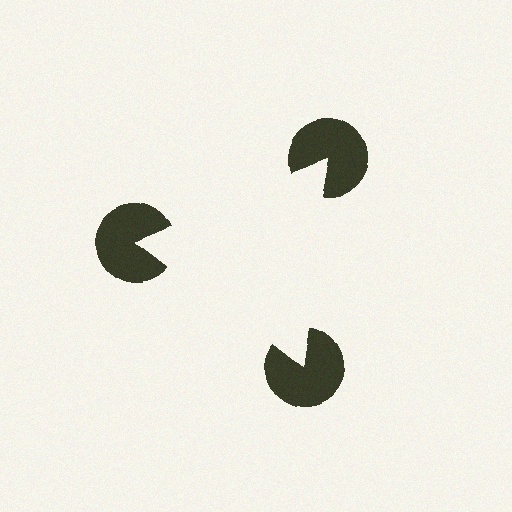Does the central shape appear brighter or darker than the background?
It typically appears slightly brighter than the background, even though no actual brightness change is drawn.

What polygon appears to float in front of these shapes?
An illusory triangle — its edges are inferred from the aligned wedge cuts in the pac-man discs, not physically drawn.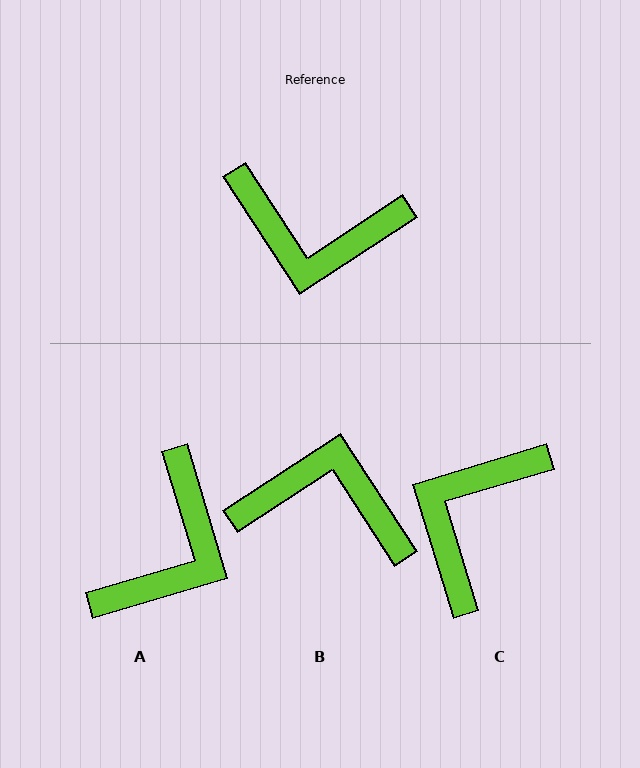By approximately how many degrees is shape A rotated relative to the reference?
Approximately 73 degrees counter-clockwise.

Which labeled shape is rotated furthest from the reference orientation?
B, about 180 degrees away.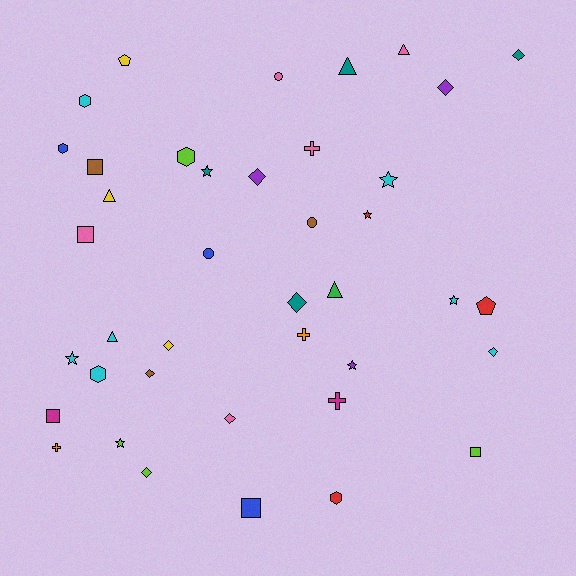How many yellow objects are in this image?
There are 3 yellow objects.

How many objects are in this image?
There are 40 objects.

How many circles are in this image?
There are 3 circles.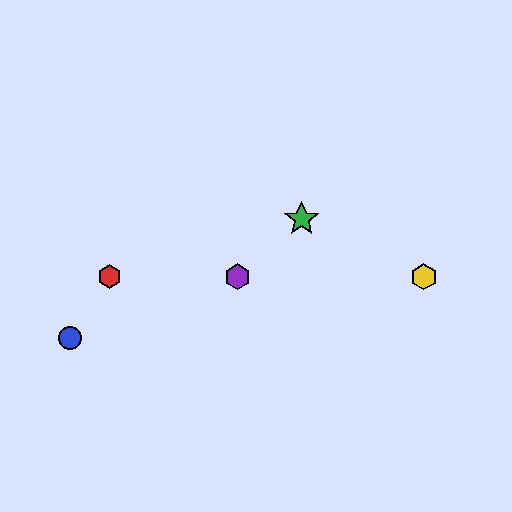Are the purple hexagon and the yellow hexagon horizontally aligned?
Yes, both are at y≈277.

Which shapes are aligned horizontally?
The red hexagon, the yellow hexagon, the purple hexagon are aligned horizontally.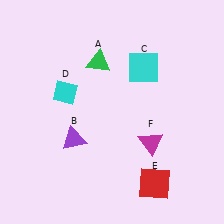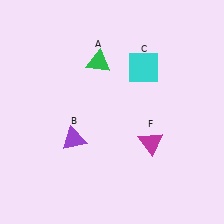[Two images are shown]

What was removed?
The red square (E), the cyan diamond (D) were removed in Image 2.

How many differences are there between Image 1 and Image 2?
There are 2 differences between the two images.